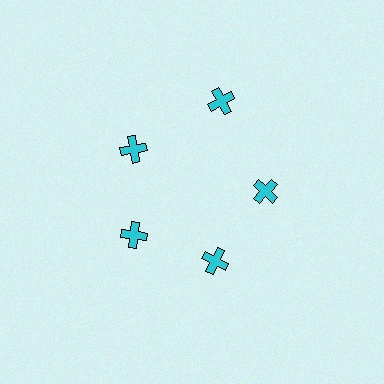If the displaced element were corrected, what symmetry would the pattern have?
It would have 5-fold rotational symmetry — the pattern would map onto itself every 72 degrees.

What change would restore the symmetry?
The symmetry would be restored by moving it inward, back onto the ring so that all 5 crosses sit at equal angles and equal distance from the center.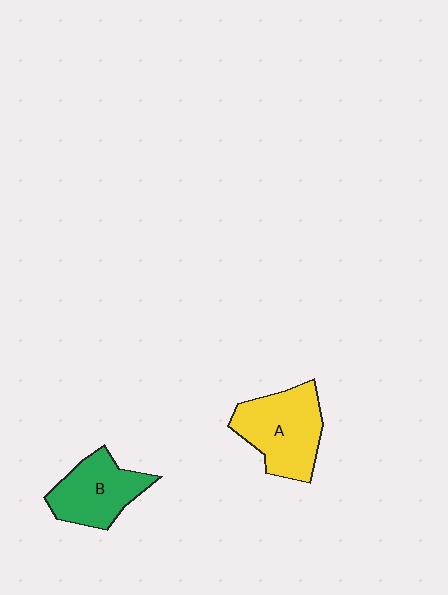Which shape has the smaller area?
Shape B (green).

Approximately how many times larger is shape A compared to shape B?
Approximately 1.2 times.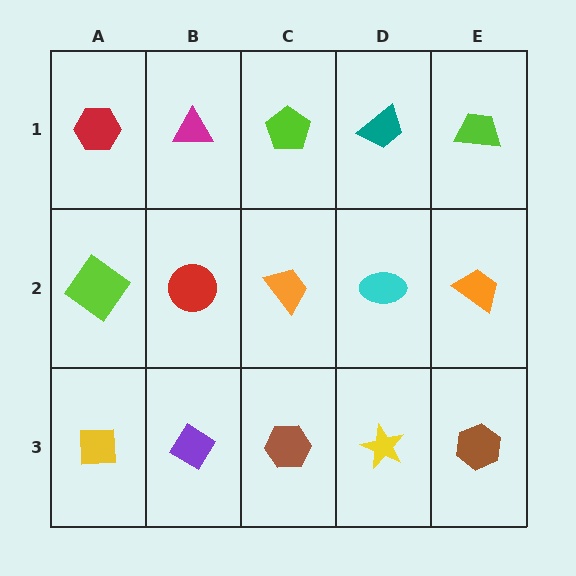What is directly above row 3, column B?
A red circle.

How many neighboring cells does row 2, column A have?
3.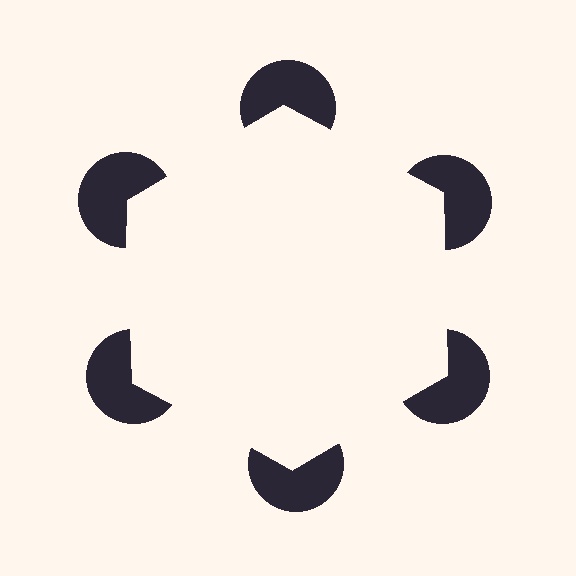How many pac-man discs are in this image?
There are 6 — one at each vertex of the illusory hexagon.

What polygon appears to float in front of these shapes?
An illusory hexagon — its edges are inferred from the aligned wedge cuts in the pac-man discs, not physically drawn.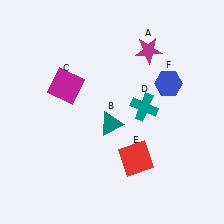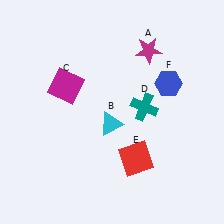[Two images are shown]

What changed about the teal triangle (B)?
In Image 1, B is teal. In Image 2, it changed to cyan.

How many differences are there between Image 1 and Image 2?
There is 1 difference between the two images.